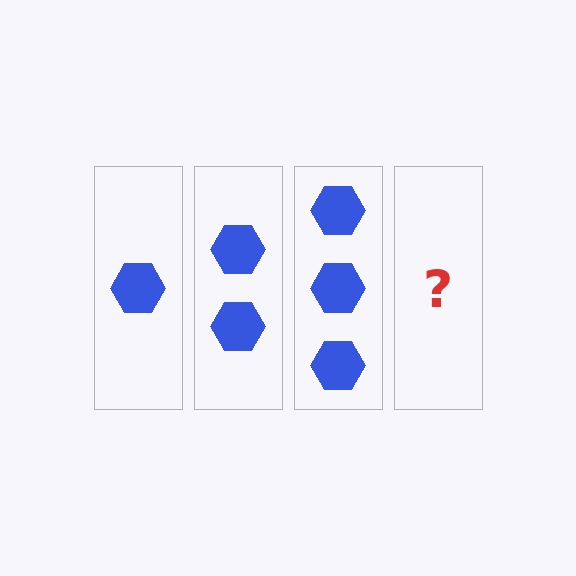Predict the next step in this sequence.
The next step is 4 hexagons.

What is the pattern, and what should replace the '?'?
The pattern is that each step adds one more hexagon. The '?' should be 4 hexagons.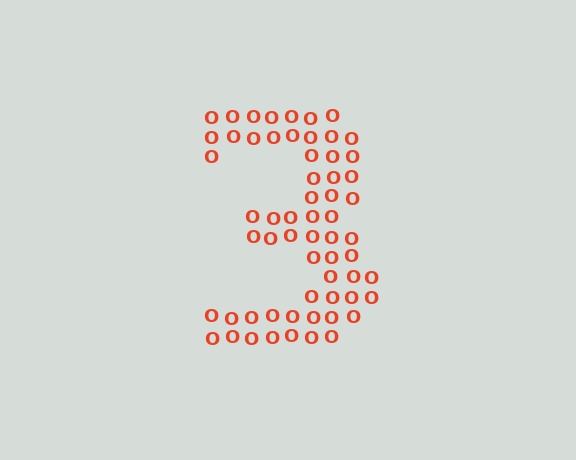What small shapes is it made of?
It is made of small letter O's.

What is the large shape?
The large shape is the digit 3.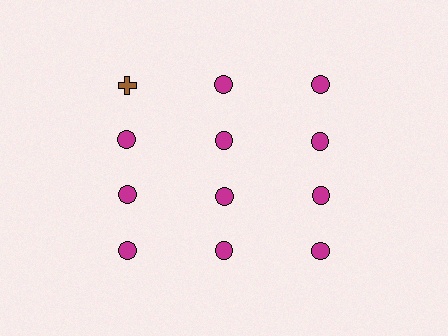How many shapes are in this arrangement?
There are 12 shapes arranged in a grid pattern.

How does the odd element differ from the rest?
It differs in both color (brown instead of magenta) and shape (cross instead of circle).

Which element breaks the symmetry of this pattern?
The brown cross in the top row, leftmost column breaks the symmetry. All other shapes are magenta circles.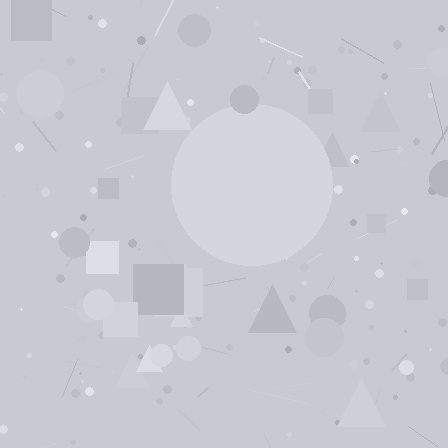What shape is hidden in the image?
A circle is hidden in the image.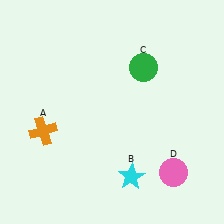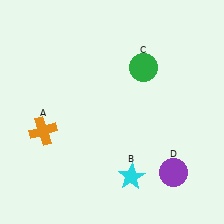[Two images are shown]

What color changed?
The circle (D) changed from pink in Image 1 to purple in Image 2.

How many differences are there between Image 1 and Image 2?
There is 1 difference between the two images.